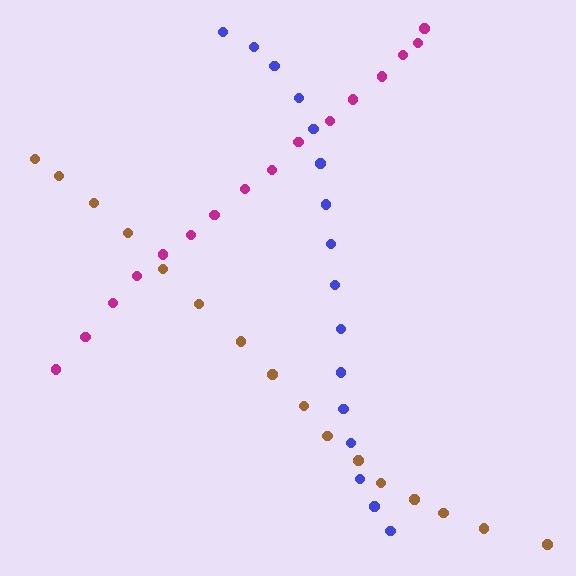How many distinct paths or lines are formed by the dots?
There are 3 distinct paths.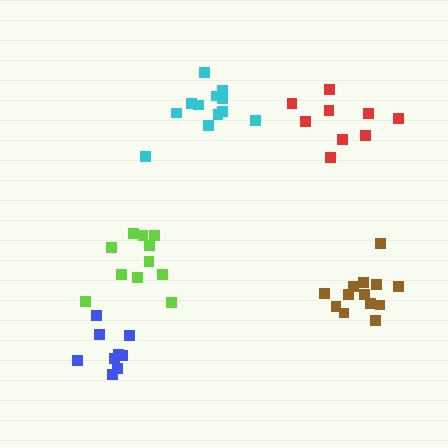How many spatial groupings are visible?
There are 5 spatial groupings.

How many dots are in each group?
Group 1: 13 dots, Group 2: 12 dots, Group 3: 11 dots, Group 4: 9 dots, Group 5: 10 dots (55 total).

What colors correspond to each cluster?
The clusters are colored: brown, cyan, lime, red, blue.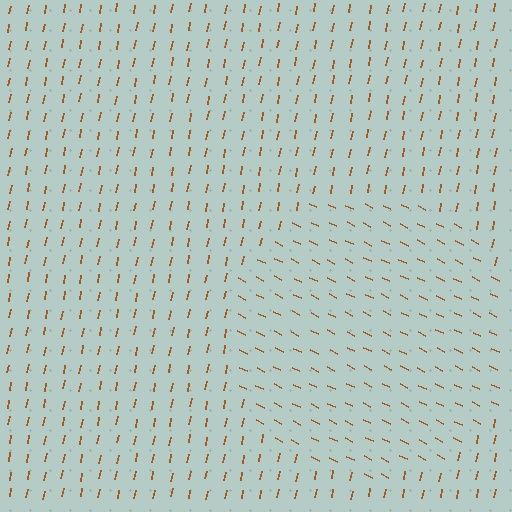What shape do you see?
I see a circle.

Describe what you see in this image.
The image is filled with small brown line segments. A circle region in the image has lines oriented differently from the surrounding lines, creating a visible texture boundary.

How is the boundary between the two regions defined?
The boundary is defined purely by a change in line orientation (approximately 75 degrees difference). All lines are the same color and thickness.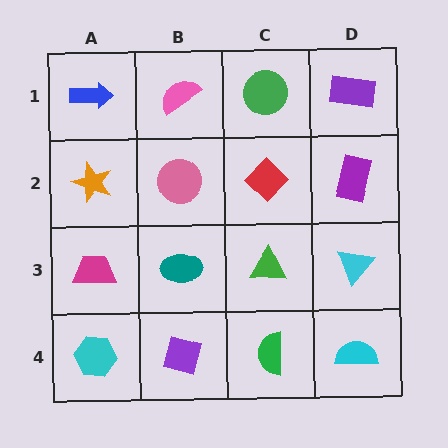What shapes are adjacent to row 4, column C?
A green triangle (row 3, column C), a purple square (row 4, column B), a cyan semicircle (row 4, column D).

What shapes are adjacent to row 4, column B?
A teal ellipse (row 3, column B), a cyan hexagon (row 4, column A), a green semicircle (row 4, column C).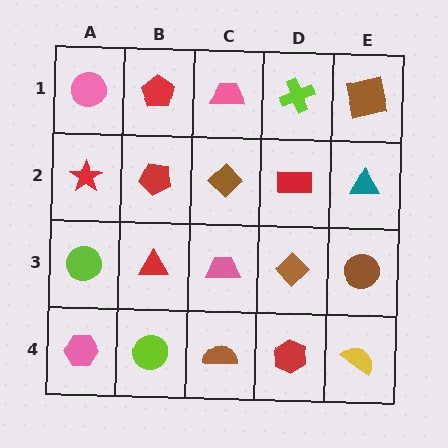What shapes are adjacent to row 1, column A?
A red star (row 2, column A), a red pentagon (row 1, column B).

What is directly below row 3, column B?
A lime circle.